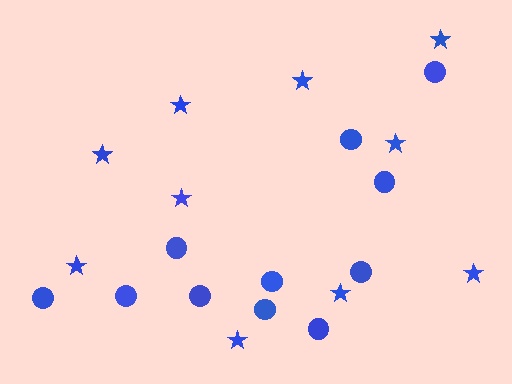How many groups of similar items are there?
There are 2 groups: one group of stars (10) and one group of circles (11).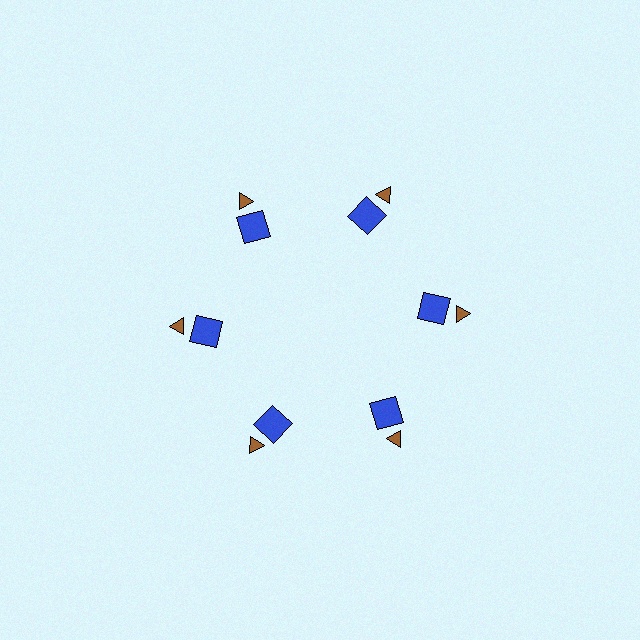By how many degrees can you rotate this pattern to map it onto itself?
The pattern maps onto itself every 60 degrees of rotation.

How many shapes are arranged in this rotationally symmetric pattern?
There are 12 shapes, arranged in 6 groups of 2.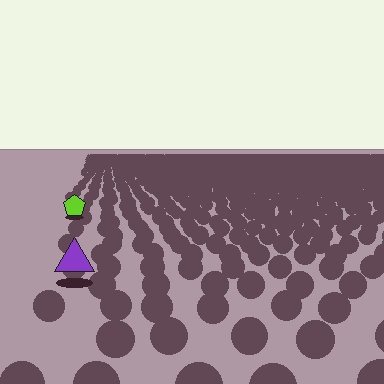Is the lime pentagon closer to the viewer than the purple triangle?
No. The purple triangle is closer — you can tell from the texture gradient: the ground texture is coarser near it.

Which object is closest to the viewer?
The purple triangle is closest. The texture marks near it are larger and more spread out.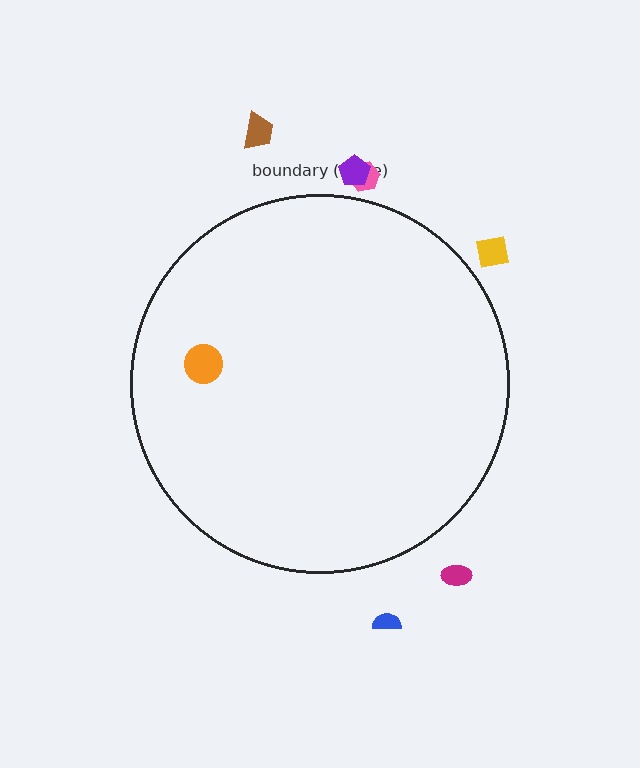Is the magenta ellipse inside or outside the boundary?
Outside.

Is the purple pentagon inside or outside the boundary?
Outside.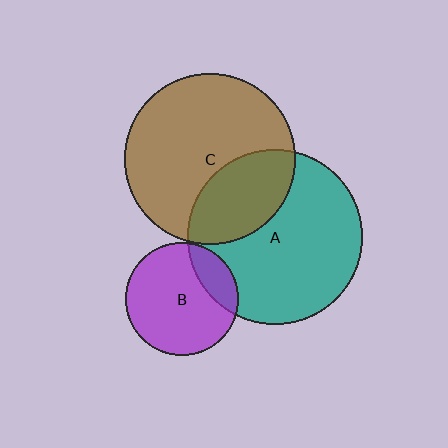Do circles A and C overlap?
Yes.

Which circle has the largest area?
Circle A (teal).